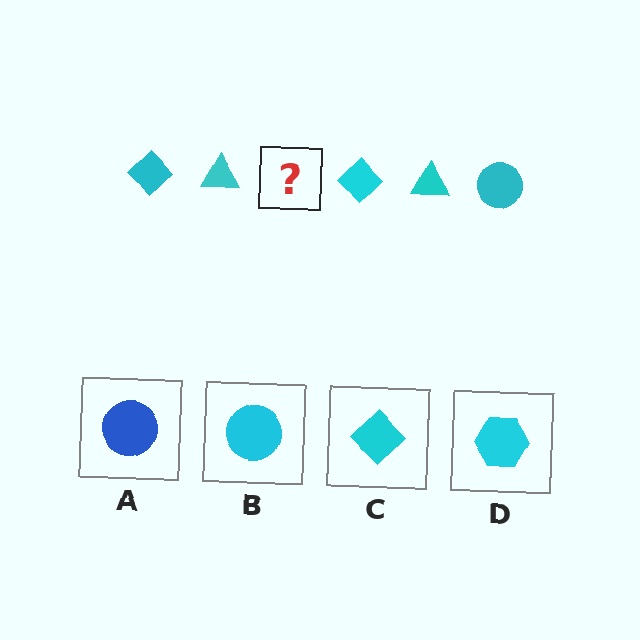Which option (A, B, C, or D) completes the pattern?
B.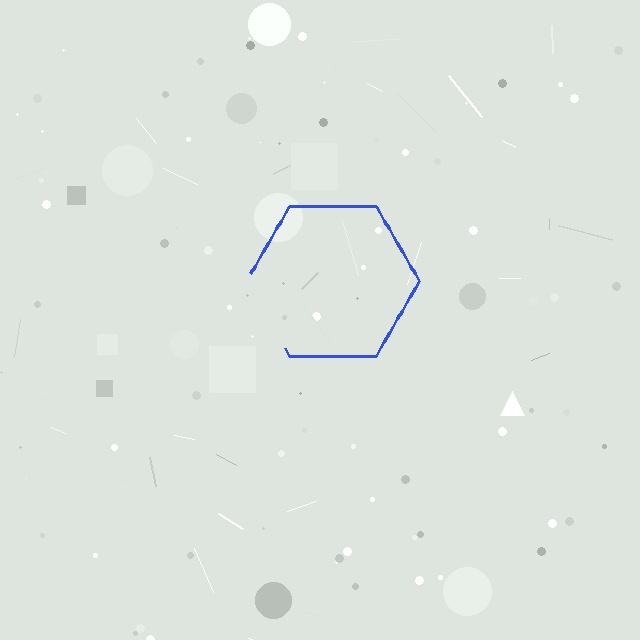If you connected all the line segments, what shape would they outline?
They would outline a hexagon.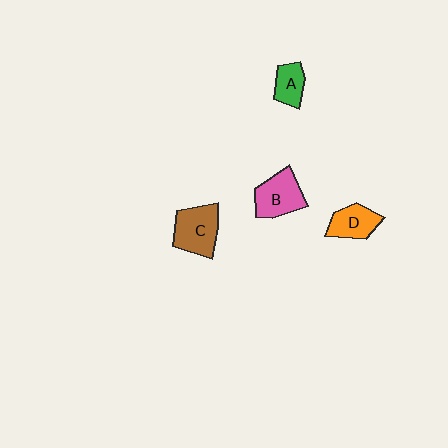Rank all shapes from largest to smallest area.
From largest to smallest: C (brown), B (pink), D (orange), A (green).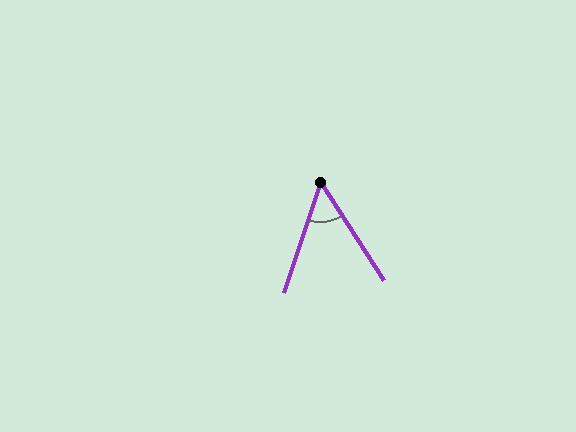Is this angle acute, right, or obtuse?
It is acute.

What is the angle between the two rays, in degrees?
Approximately 51 degrees.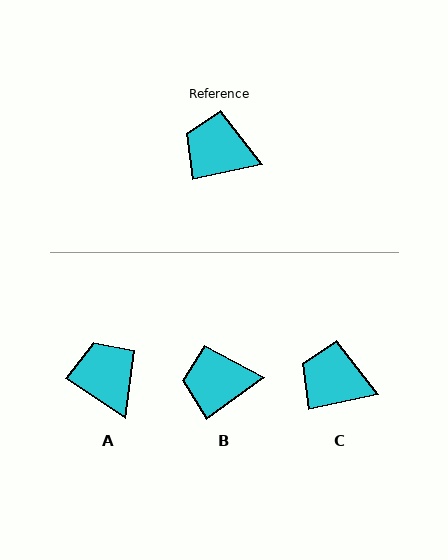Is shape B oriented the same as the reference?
No, it is off by about 24 degrees.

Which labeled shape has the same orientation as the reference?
C.